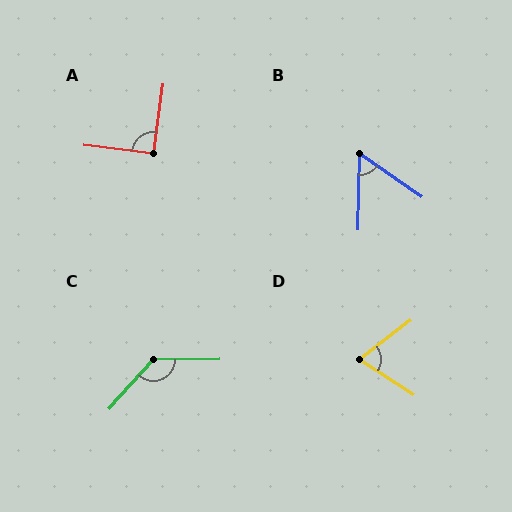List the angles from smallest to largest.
B (56°), D (71°), A (91°), C (133°).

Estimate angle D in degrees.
Approximately 71 degrees.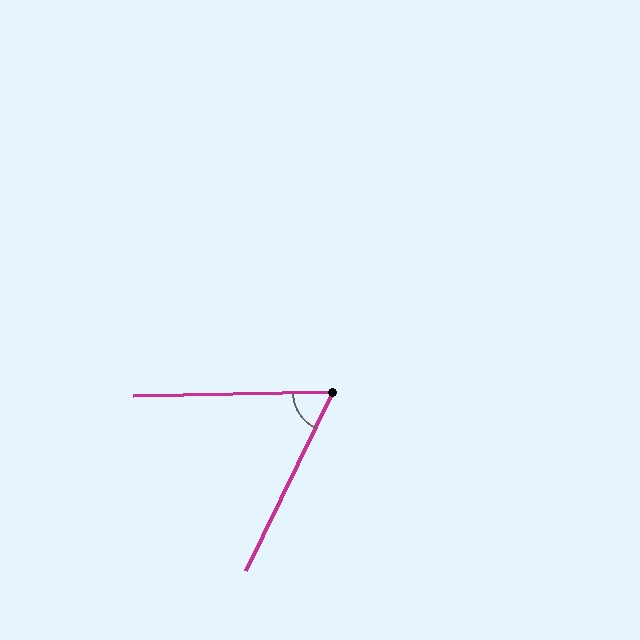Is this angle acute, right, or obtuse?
It is acute.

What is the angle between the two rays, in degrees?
Approximately 63 degrees.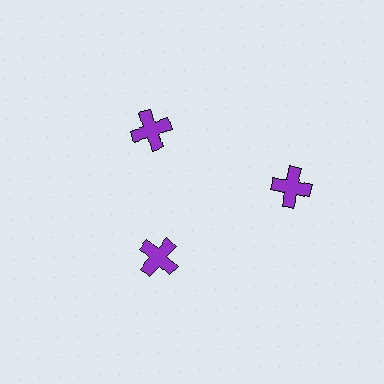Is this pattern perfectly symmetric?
No. The 3 purple crosses are arranged in a ring, but one element near the 3 o'clock position is pushed outward from the center, breaking the 3-fold rotational symmetry.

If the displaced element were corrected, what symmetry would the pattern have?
It would have 3-fold rotational symmetry — the pattern would map onto itself every 120 degrees.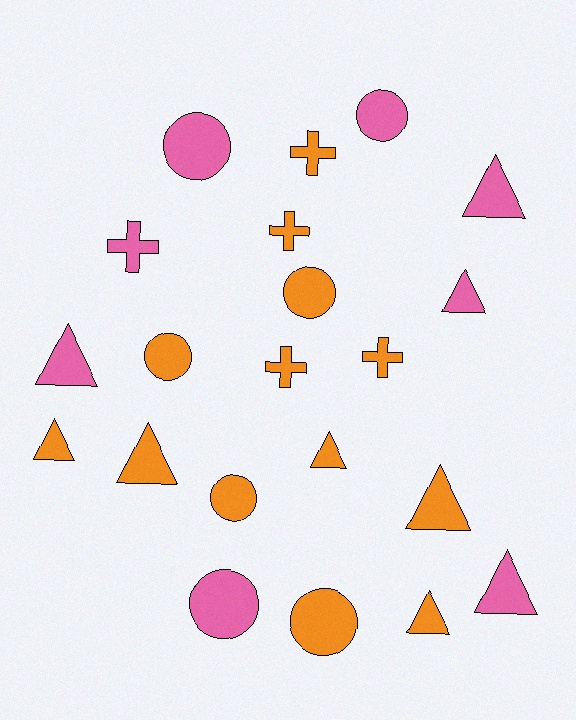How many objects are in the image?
There are 21 objects.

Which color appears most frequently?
Orange, with 13 objects.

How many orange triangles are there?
There are 5 orange triangles.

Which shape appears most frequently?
Triangle, with 9 objects.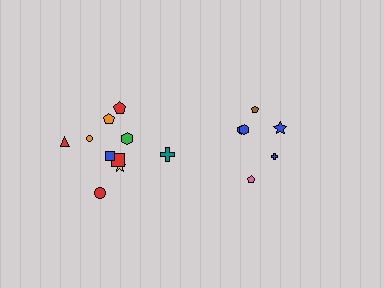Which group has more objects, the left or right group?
The left group.